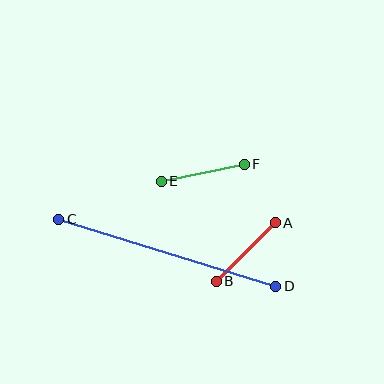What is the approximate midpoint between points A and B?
The midpoint is at approximately (246, 252) pixels.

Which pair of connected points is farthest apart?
Points C and D are farthest apart.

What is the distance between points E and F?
The distance is approximately 85 pixels.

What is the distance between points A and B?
The distance is approximately 83 pixels.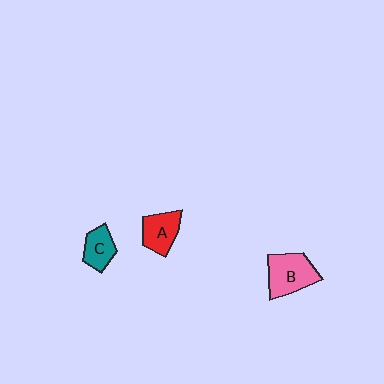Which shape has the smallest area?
Shape C (teal).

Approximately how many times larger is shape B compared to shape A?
Approximately 1.4 times.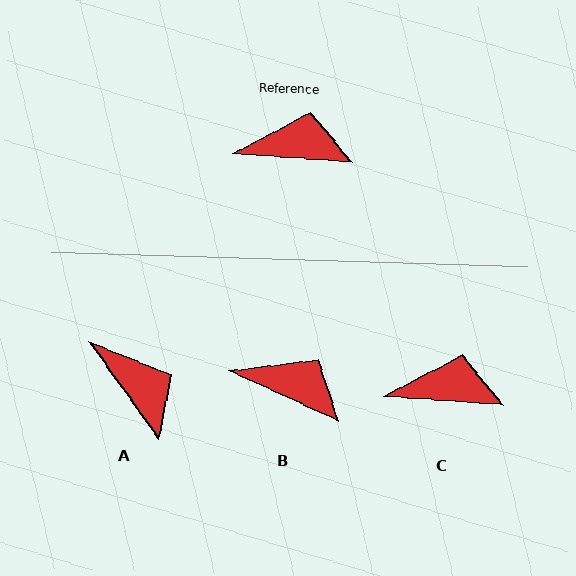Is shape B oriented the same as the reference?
No, it is off by about 20 degrees.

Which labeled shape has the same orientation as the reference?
C.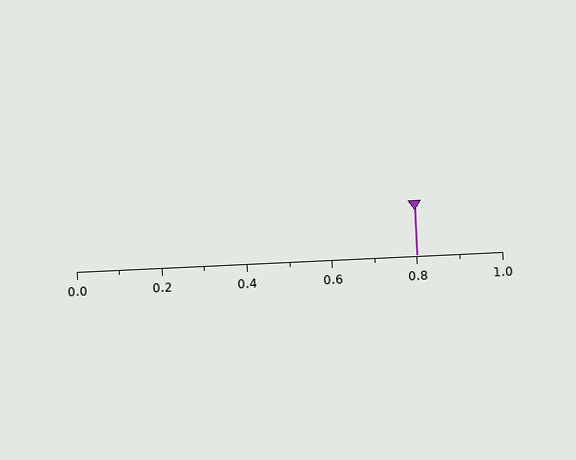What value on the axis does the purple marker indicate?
The marker indicates approximately 0.8.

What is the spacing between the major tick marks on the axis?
The major ticks are spaced 0.2 apart.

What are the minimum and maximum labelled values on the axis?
The axis runs from 0.0 to 1.0.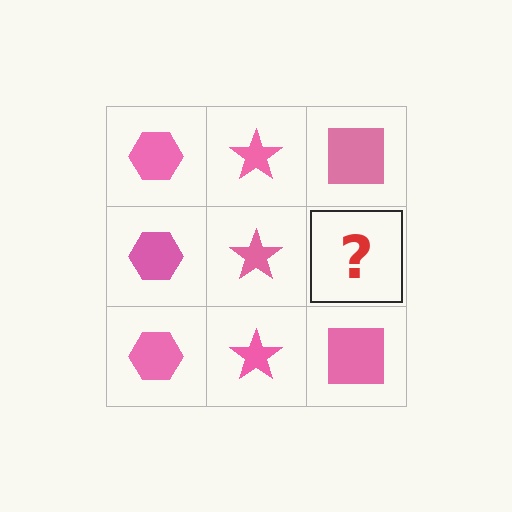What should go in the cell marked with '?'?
The missing cell should contain a pink square.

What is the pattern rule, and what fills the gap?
The rule is that each column has a consistent shape. The gap should be filled with a pink square.